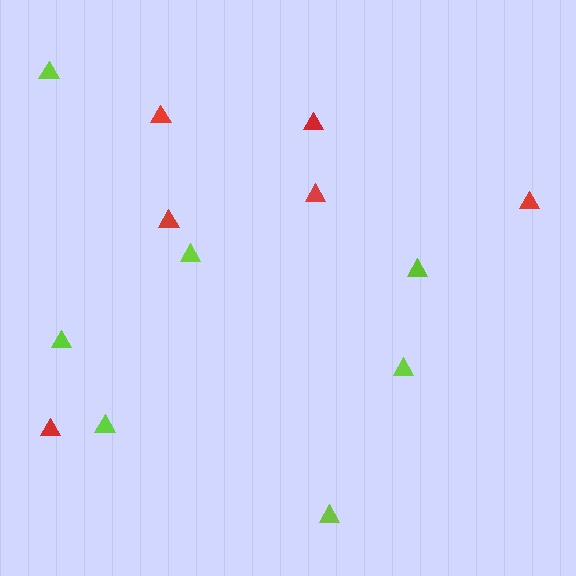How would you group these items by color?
There are 2 groups: one group of red triangles (6) and one group of lime triangles (7).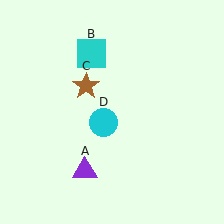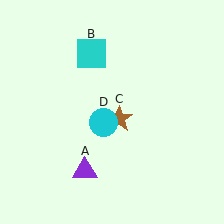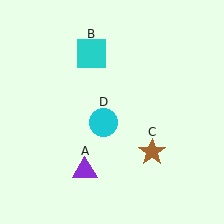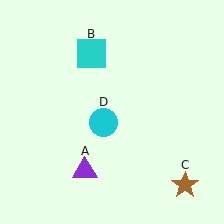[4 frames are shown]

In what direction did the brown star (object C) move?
The brown star (object C) moved down and to the right.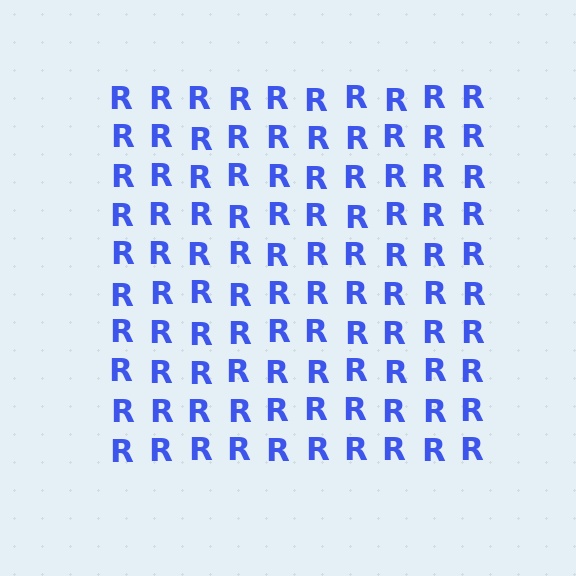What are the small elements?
The small elements are letter R's.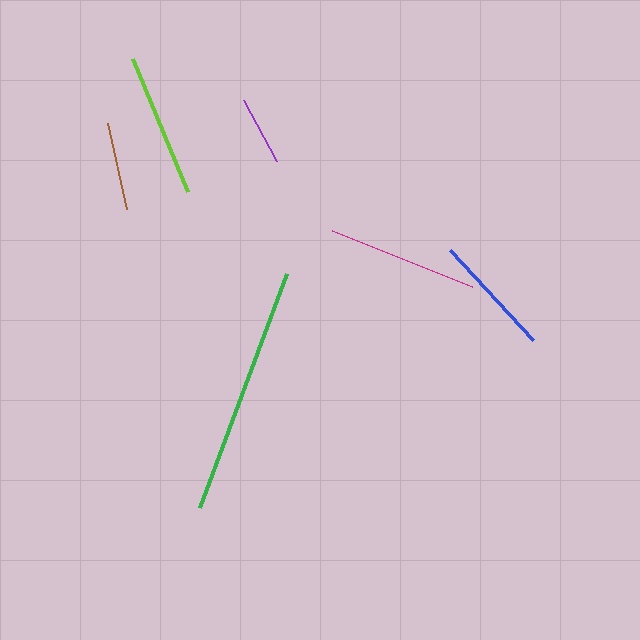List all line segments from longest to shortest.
From longest to shortest: green, magenta, lime, blue, brown, purple.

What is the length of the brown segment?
The brown segment is approximately 88 pixels long.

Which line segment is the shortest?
The purple line is the shortest at approximately 69 pixels.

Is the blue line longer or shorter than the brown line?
The blue line is longer than the brown line.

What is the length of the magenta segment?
The magenta segment is approximately 151 pixels long.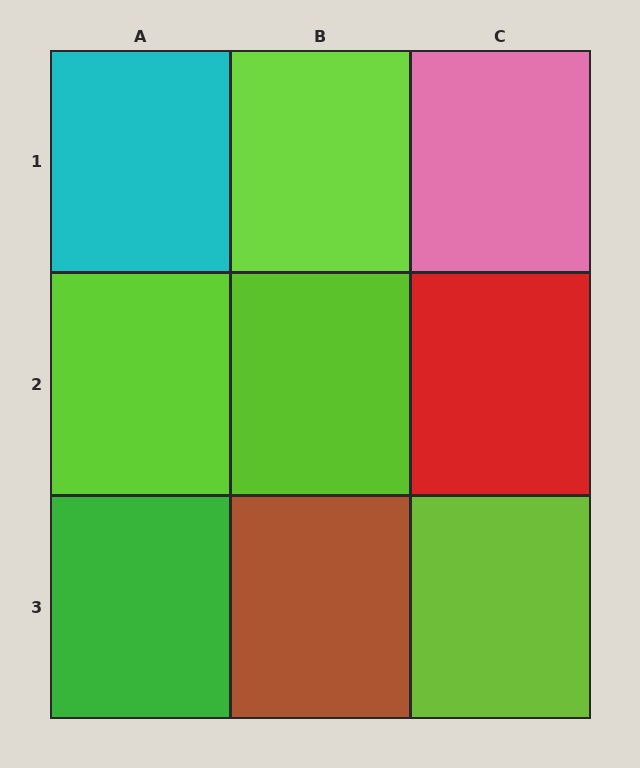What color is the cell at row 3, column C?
Lime.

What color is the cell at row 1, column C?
Pink.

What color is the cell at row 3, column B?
Brown.